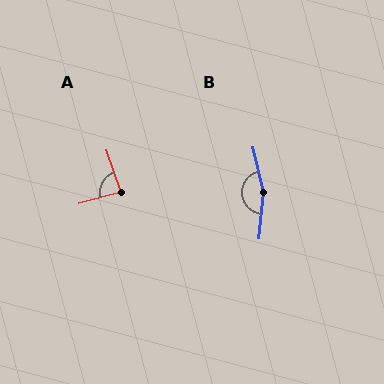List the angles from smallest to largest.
A (87°), B (162°).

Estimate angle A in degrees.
Approximately 87 degrees.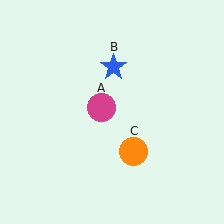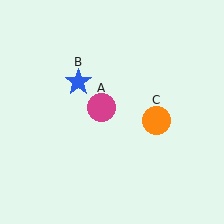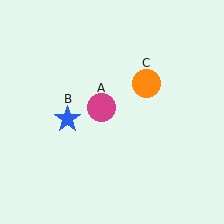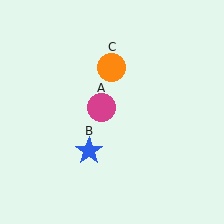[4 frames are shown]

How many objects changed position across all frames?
2 objects changed position: blue star (object B), orange circle (object C).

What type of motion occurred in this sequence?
The blue star (object B), orange circle (object C) rotated counterclockwise around the center of the scene.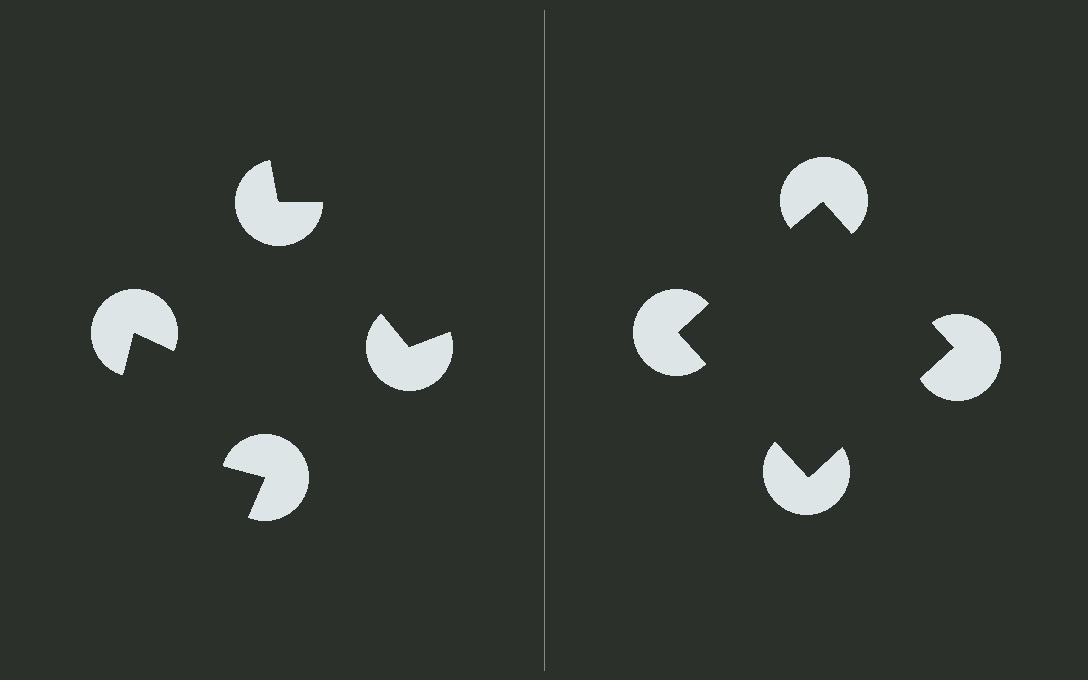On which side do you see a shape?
An illusory square appears on the right side. On the left side the wedge cuts are rotated, so no coherent shape forms.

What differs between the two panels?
The pac-man discs are positioned identically on both sides; only the wedge orientations differ. On the right they align to a square; on the left they are misaligned.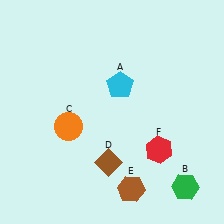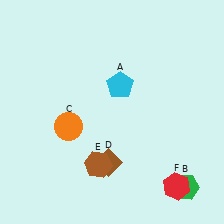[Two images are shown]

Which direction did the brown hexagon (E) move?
The brown hexagon (E) moved left.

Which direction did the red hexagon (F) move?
The red hexagon (F) moved down.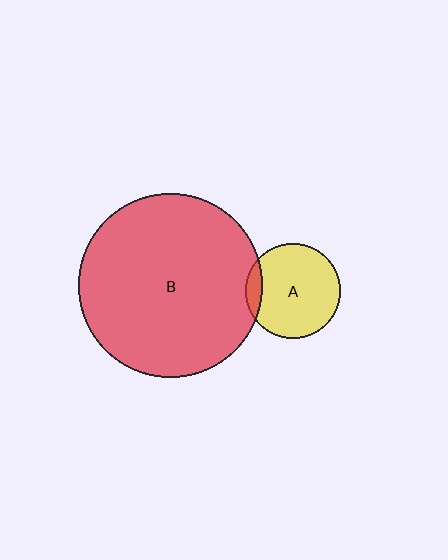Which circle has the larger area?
Circle B (red).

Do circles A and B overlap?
Yes.